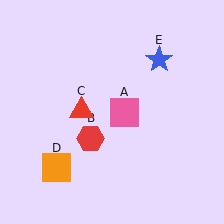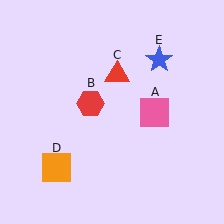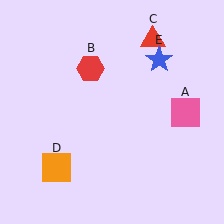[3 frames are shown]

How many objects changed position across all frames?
3 objects changed position: pink square (object A), red hexagon (object B), red triangle (object C).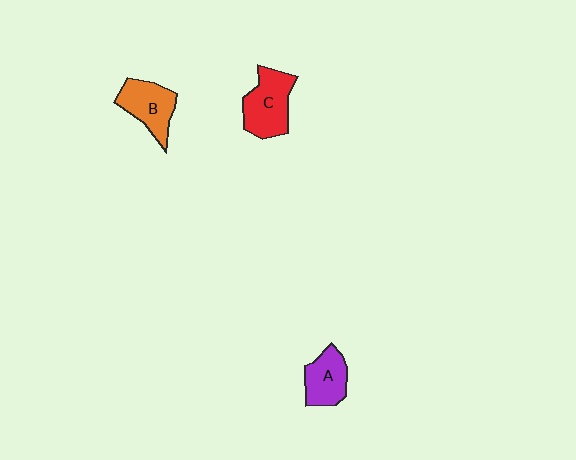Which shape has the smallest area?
Shape A (purple).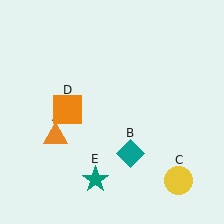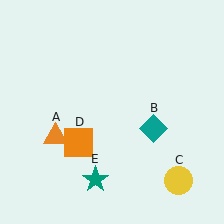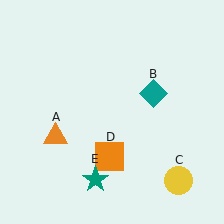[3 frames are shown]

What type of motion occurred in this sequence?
The teal diamond (object B), orange square (object D) rotated counterclockwise around the center of the scene.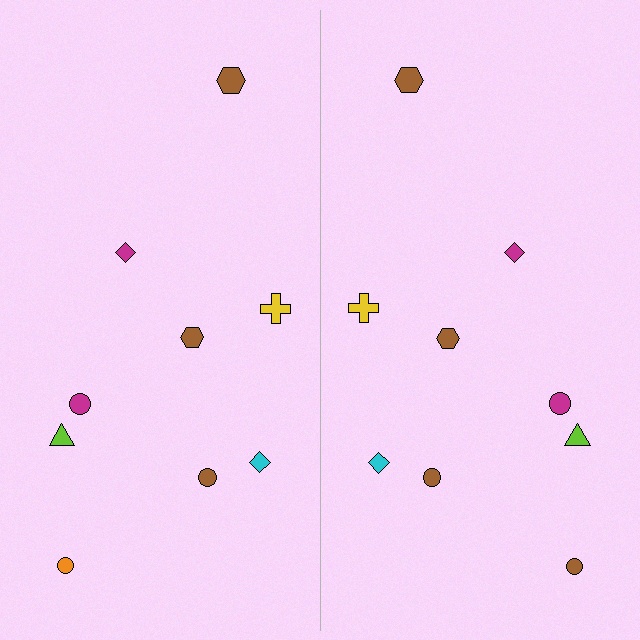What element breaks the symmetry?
The brown circle on the right side breaks the symmetry — its mirror counterpart is orange.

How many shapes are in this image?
There are 18 shapes in this image.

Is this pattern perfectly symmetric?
No, the pattern is not perfectly symmetric. The brown circle on the right side breaks the symmetry — its mirror counterpart is orange.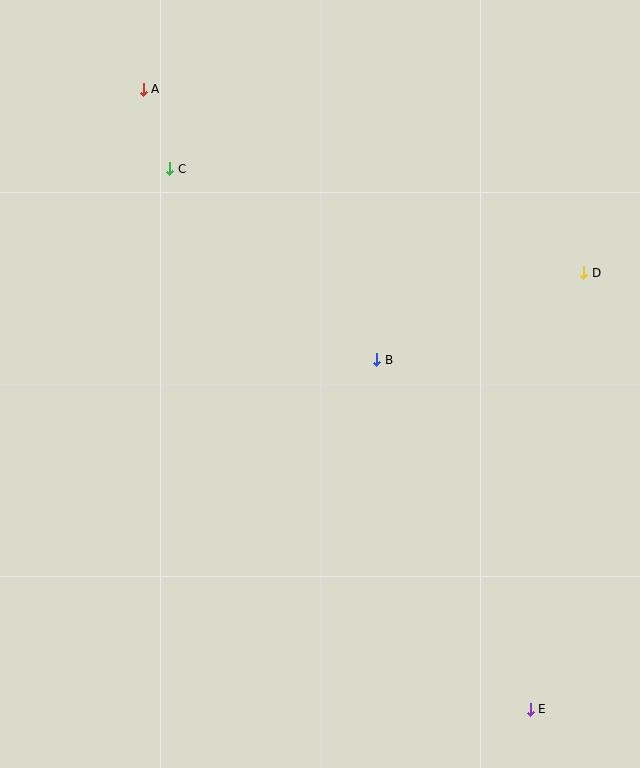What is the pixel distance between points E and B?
The distance between E and B is 382 pixels.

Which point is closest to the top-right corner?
Point D is closest to the top-right corner.